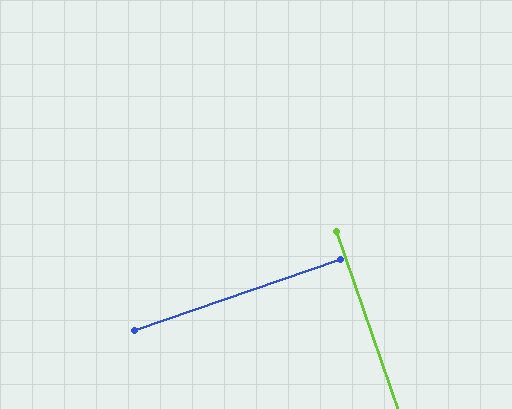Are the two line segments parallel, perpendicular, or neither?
Perpendicular — they meet at approximately 90°.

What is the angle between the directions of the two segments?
Approximately 90 degrees.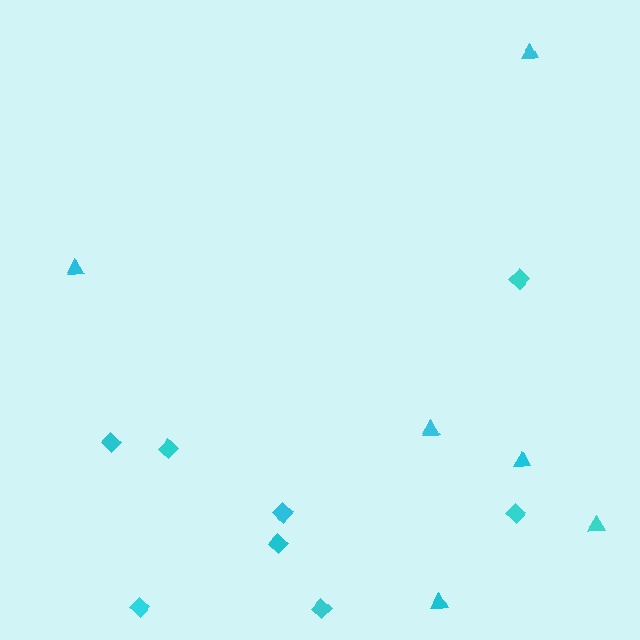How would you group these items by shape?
There are 2 groups: one group of diamonds (8) and one group of triangles (6).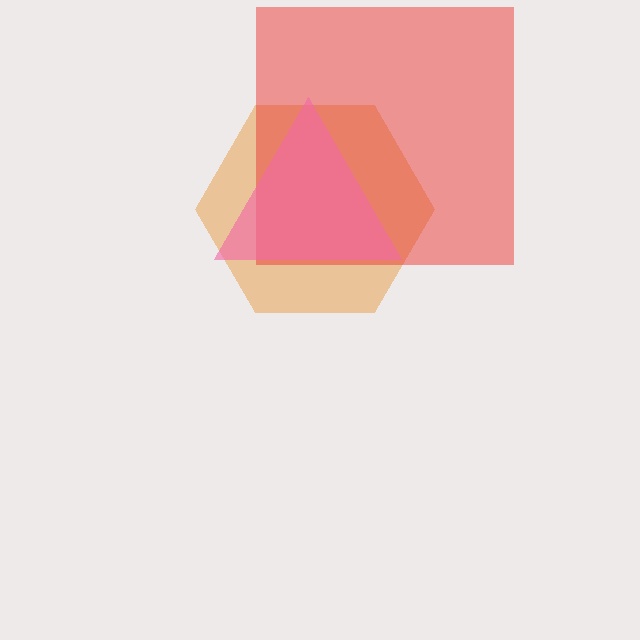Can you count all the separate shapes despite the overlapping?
Yes, there are 3 separate shapes.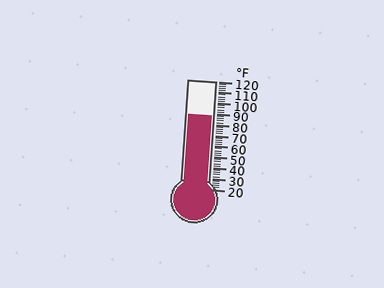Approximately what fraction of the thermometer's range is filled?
The thermometer is filled to approximately 70% of its range.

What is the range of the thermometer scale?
The thermometer scale ranges from 20°F to 120°F.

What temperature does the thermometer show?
The thermometer shows approximately 88°F.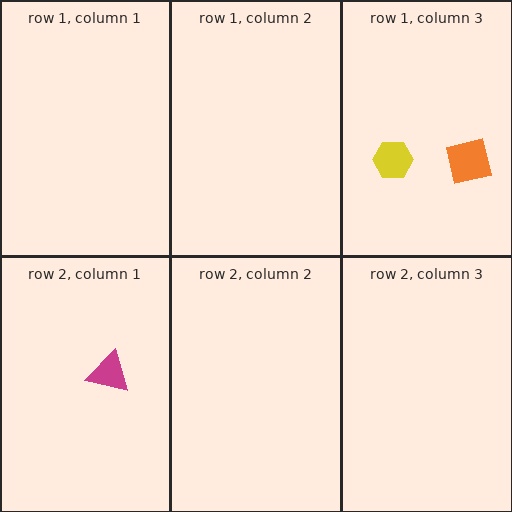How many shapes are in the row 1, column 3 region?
2.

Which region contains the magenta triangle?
The row 2, column 1 region.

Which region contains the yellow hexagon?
The row 1, column 3 region.